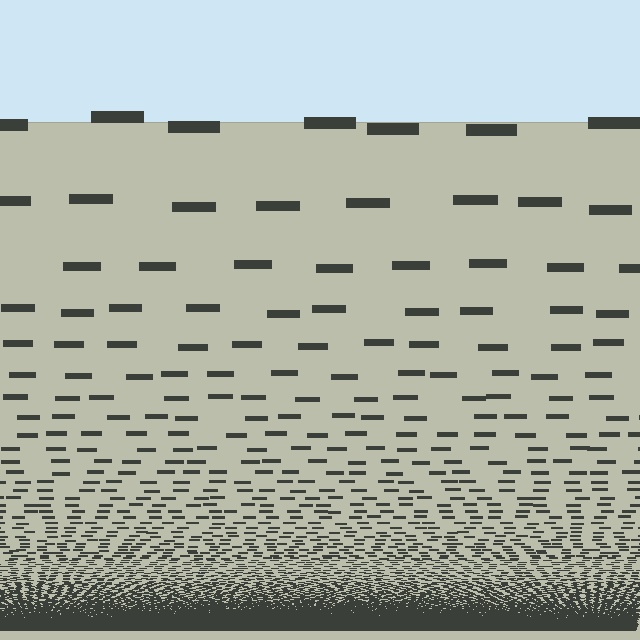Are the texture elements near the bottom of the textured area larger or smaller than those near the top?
Smaller. The gradient is inverted — elements near the bottom are smaller and denser.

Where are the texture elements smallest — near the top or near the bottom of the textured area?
Near the bottom.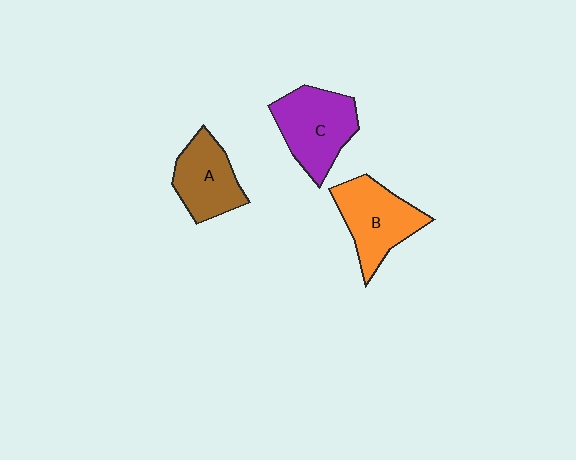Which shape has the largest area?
Shape C (purple).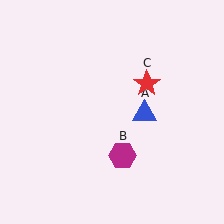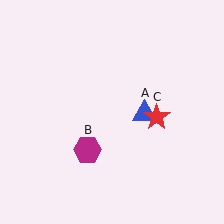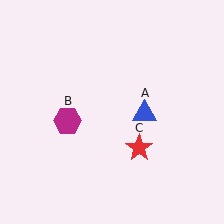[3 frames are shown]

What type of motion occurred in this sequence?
The magenta hexagon (object B), red star (object C) rotated clockwise around the center of the scene.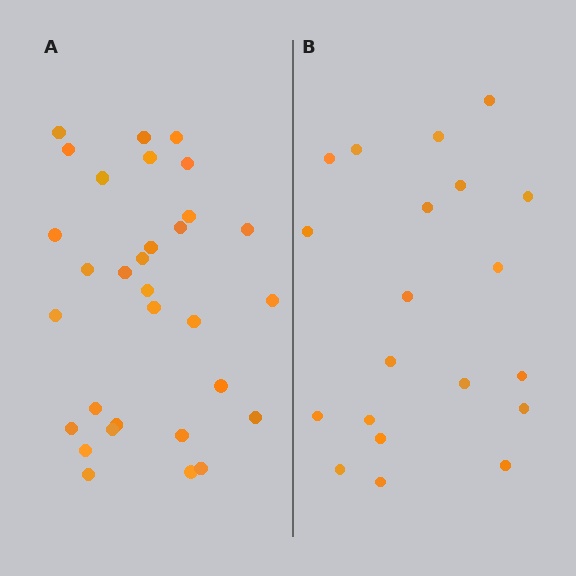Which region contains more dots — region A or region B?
Region A (the left region) has more dots.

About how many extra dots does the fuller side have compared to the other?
Region A has roughly 12 or so more dots than region B.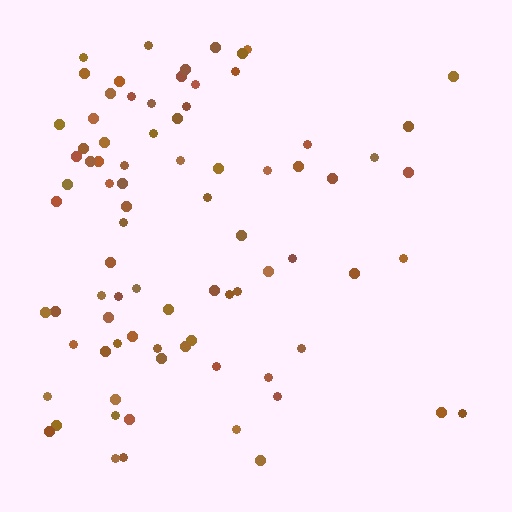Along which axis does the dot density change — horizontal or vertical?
Horizontal.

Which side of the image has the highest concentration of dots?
The left.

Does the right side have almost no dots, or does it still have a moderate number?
Still a moderate number, just noticeably fewer than the left.